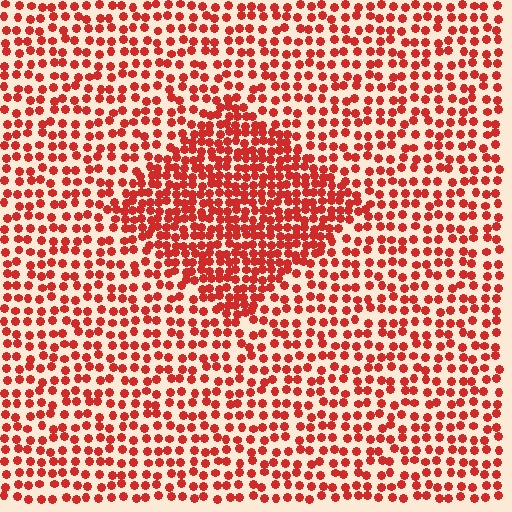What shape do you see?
I see a diamond.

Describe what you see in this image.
The image contains small red elements arranged at two different densities. A diamond-shaped region is visible where the elements are more densely packed than the surrounding area.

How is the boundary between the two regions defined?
The boundary is defined by a change in element density (approximately 1.9x ratio). All elements are the same color, size, and shape.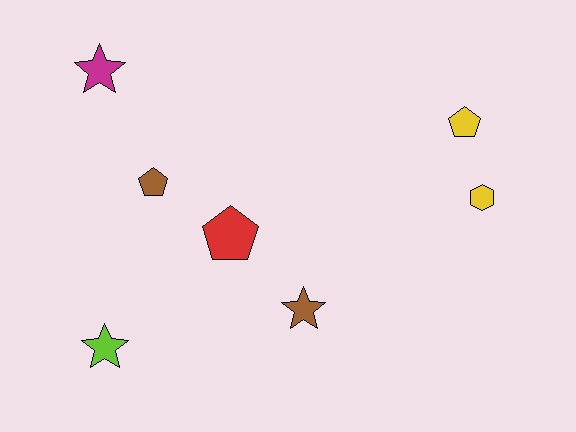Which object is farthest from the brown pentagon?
The yellow hexagon is farthest from the brown pentagon.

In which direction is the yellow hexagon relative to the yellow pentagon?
The yellow hexagon is below the yellow pentagon.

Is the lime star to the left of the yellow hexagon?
Yes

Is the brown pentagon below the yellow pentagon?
Yes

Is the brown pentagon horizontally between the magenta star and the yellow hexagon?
Yes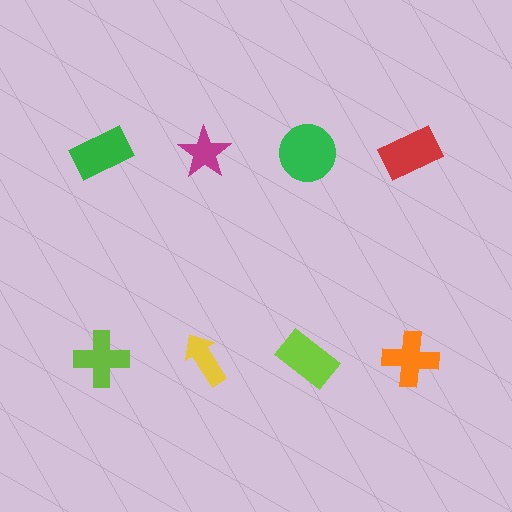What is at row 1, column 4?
A red rectangle.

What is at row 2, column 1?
A lime cross.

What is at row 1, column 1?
A green rectangle.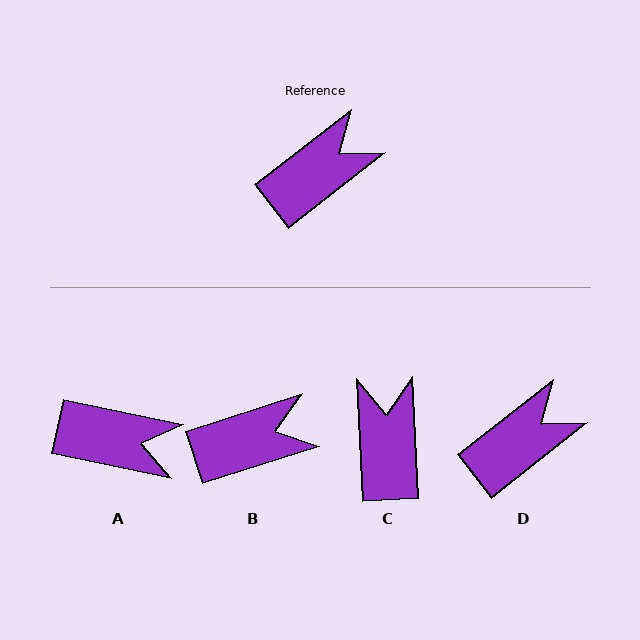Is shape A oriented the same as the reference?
No, it is off by about 50 degrees.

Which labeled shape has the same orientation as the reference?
D.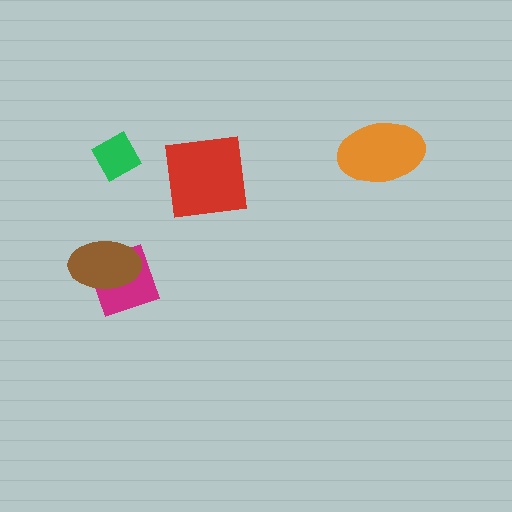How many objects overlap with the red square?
0 objects overlap with the red square.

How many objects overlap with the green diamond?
0 objects overlap with the green diamond.